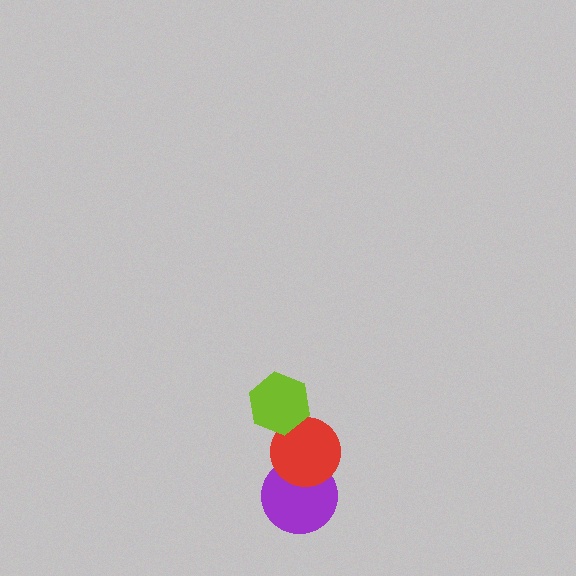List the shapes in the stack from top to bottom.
From top to bottom: the lime hexagon, the red circle, the purple circle.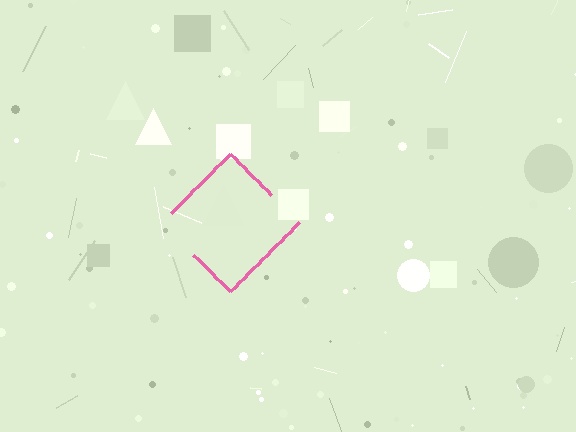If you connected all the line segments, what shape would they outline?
They would outline a diamond.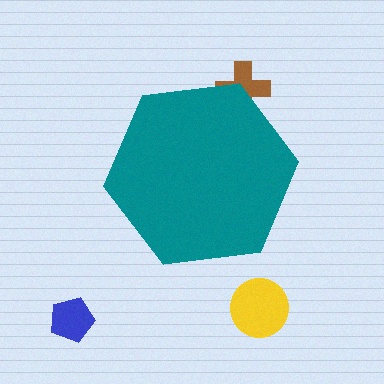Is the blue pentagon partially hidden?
No, the blue pentagon is fully visible.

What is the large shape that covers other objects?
A teal hexagon.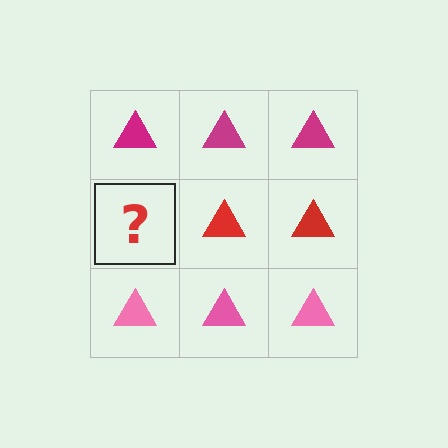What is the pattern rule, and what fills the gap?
The rule is that each row has a consistent color. The gap should be filled with a red triangle.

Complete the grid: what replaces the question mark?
The question mark should be replaced with a red triangle.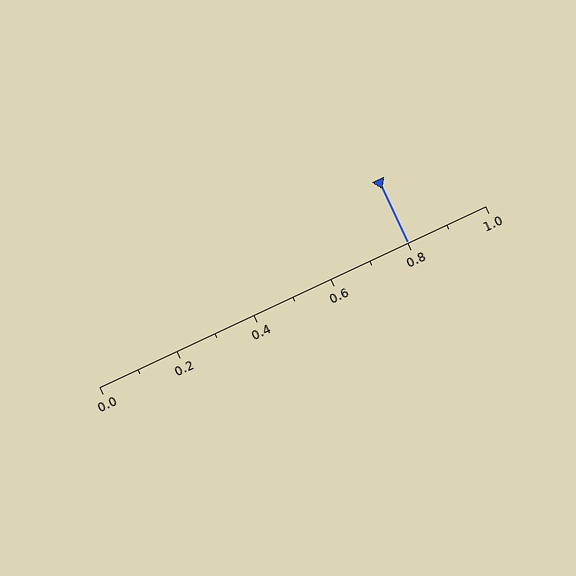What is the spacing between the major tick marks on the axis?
The major ticks are spaced 0.2 apart.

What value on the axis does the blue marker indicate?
The marker indicates approximately 0.8.